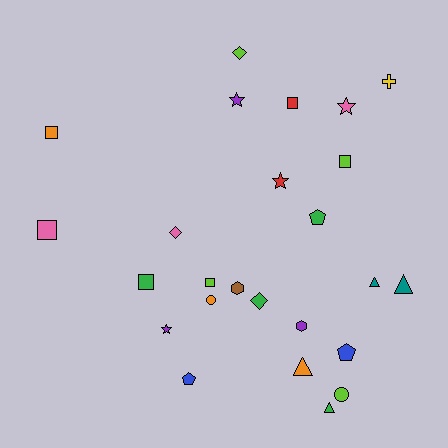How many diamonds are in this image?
There are 3 diamonds.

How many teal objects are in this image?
There are 2 teal objects.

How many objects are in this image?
There are 25 objects.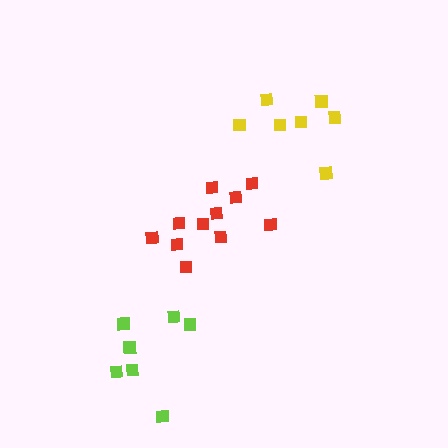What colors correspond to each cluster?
The clusters are colored: lime, yellow, red.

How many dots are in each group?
Group 1: 7 dots, Group 2: 7 dots, Group 3: 11 dots (25 total).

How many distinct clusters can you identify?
There are 3 distinct clusters.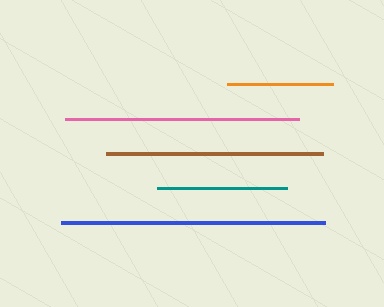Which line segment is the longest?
The blue line is the longest at approximately 264 pixels.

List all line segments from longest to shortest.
From longest to shortest: blue, pink, brown, teal, orange.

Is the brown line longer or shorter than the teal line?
The brown line is longer than the teal line.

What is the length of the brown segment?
The brown segment is approximately 217 pixels long.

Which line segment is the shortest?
The orange line is the shortest at approximately 106 pixels.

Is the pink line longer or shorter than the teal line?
The pink line is longer than the teal line.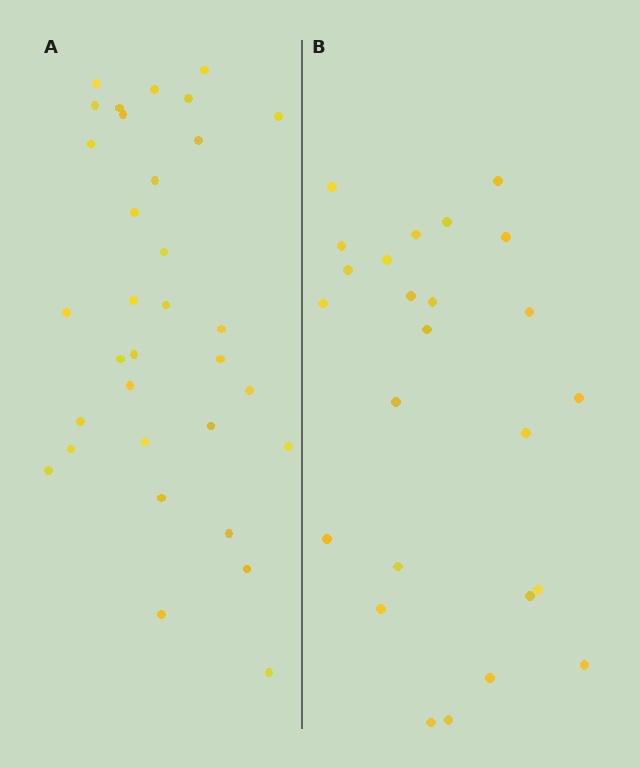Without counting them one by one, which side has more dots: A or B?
Region A (the left region) has more dots.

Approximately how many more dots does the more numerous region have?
Region A has roughly 8 or so more dots than region B.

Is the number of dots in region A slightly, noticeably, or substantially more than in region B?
Region A has noticeably more, but not dramatically so. The ratio is roughly 1.3 to 1.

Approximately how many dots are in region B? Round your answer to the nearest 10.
About 20 dots. (The exact count is 25, which rounds to 20.)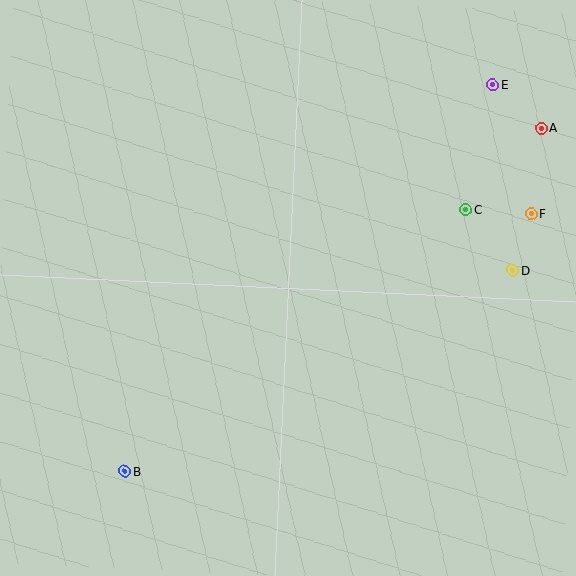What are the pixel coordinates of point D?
Point D is at (513, 270).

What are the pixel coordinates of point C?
Point C is at (465, 209).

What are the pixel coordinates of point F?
Point F is at (531, 214).